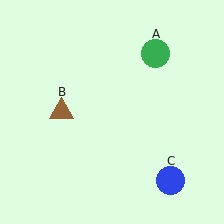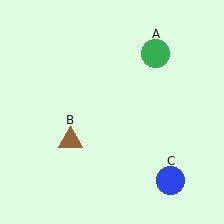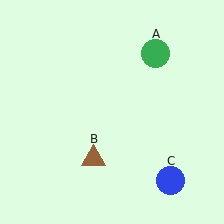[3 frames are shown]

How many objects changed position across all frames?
1 object changed position: brown triangle (object B).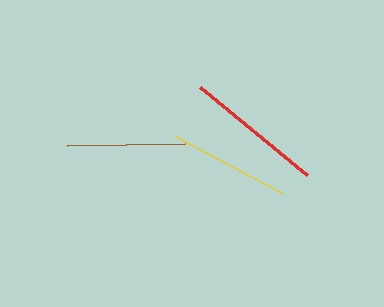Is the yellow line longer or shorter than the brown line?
The yellow line is longer than the brown line.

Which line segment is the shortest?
The brown line is the shortest at approximately 117 pixels.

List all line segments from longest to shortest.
From longest to shortest: red, yellow, brown.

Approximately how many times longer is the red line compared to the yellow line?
The red line is approximately 1.1 times the length of the yellow line.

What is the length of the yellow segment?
The yellow segment is approximately 124 pixels long.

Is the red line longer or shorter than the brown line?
The red line is longer than the brown line.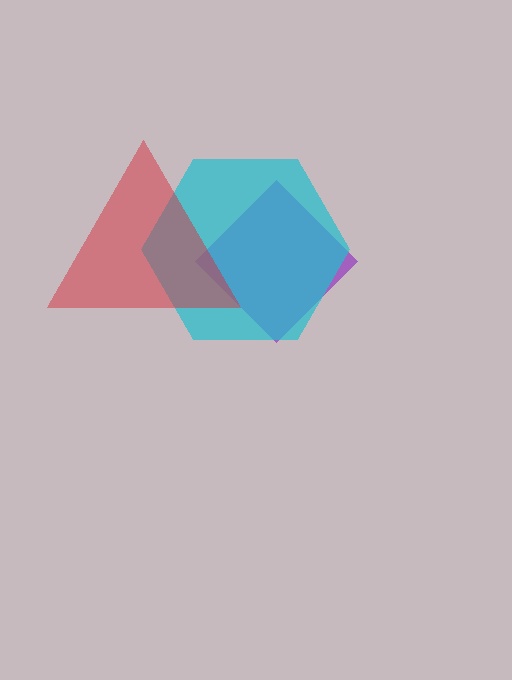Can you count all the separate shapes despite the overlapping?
Yes, there are 3 separate shapes.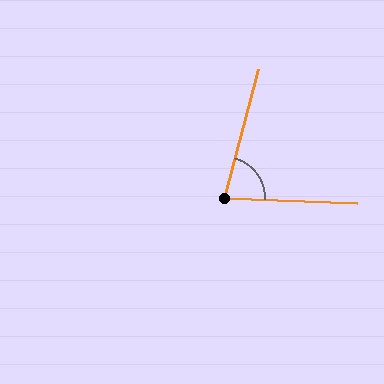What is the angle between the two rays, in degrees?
Approximately 77 degrees.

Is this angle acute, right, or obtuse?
It is acute.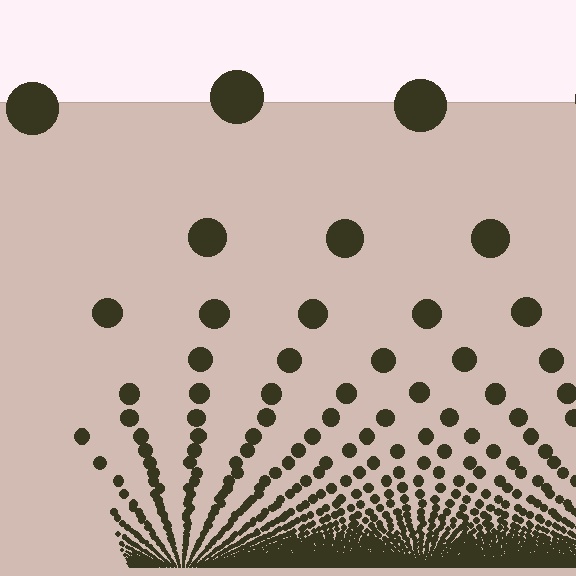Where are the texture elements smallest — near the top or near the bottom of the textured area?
Near the bottom.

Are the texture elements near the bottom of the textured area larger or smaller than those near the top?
Smaller. The gradient is inverted — elements near the bottom are smaller and denser.